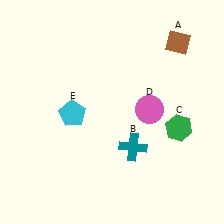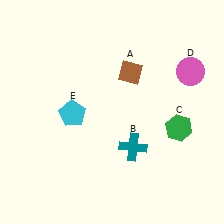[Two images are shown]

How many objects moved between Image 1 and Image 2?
2 objects moved between the two images.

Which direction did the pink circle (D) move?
The pink circle (D) moved right.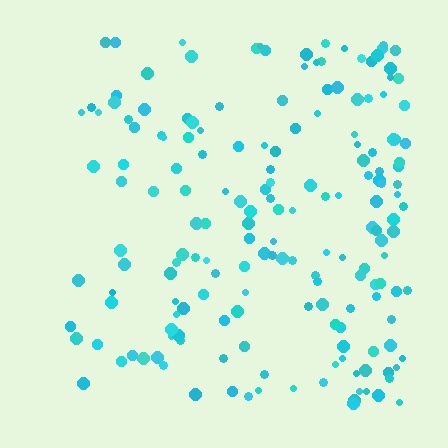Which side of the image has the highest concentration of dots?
The right.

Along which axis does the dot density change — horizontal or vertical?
Horizontal.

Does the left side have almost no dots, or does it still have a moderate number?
Still a moderate number, just noticeably fewer than the right.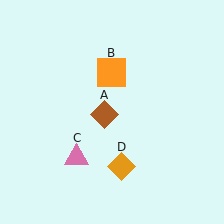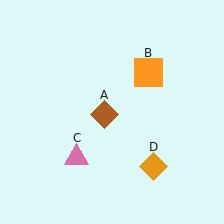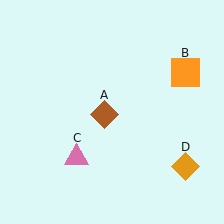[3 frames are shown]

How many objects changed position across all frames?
2 objects changed position: orange square (object B), orange diamond (object D).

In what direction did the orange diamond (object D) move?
The orange diamond (object D) moved right.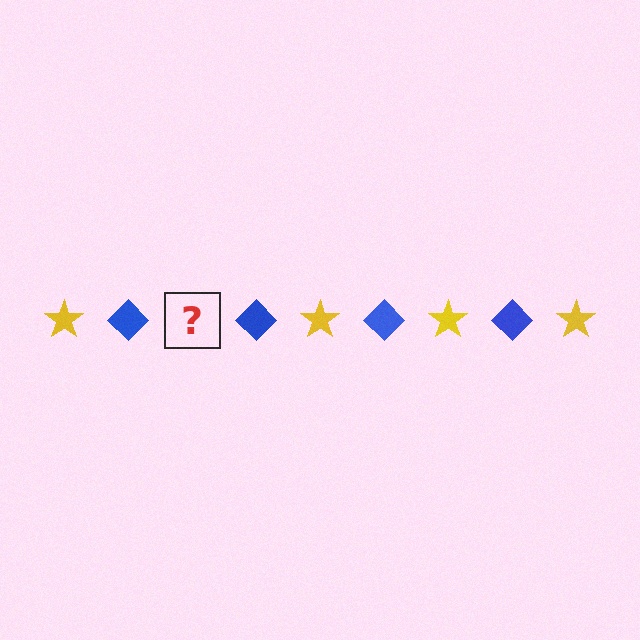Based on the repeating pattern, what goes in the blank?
The blank should be a yellow star.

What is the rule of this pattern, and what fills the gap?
The rule is that the pattern alternates between yellow star and blue diamond. The gap should be filled with a yellow star.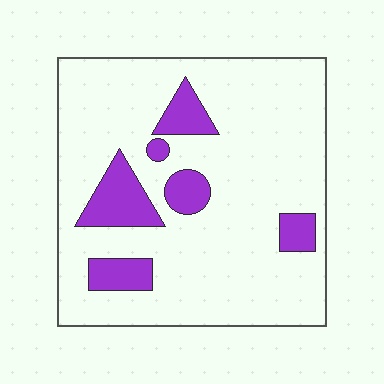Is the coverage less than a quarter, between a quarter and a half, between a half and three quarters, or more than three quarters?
Less than a quarter.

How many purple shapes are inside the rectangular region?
6.